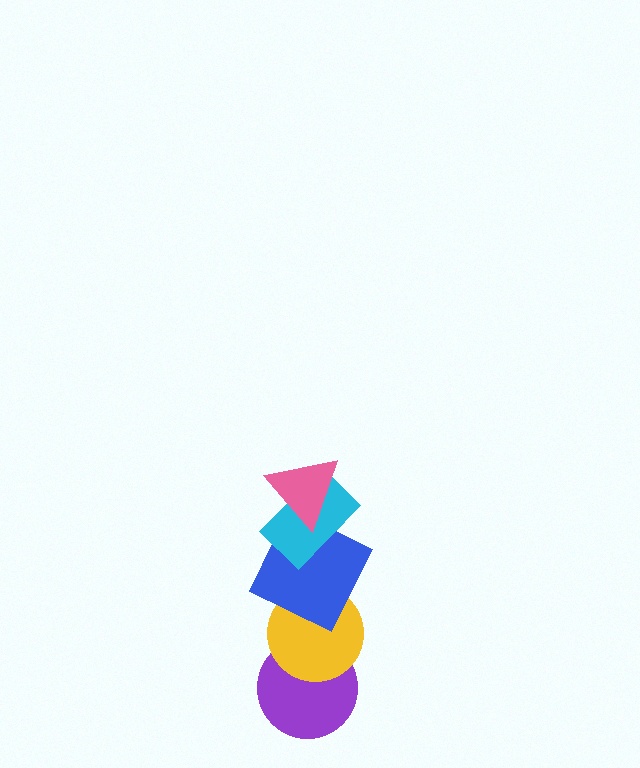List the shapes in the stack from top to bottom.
From top to bottom: the pink triangle, the cyan rectangle, the blue square, the yellow circle, the purple circle.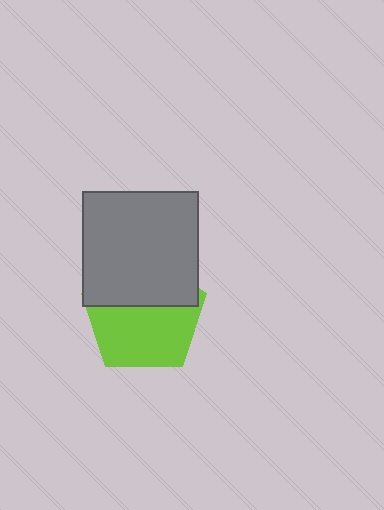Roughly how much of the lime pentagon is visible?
About half of it is visible (roughly 57%).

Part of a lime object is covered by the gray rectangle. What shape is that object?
It is a pentagon.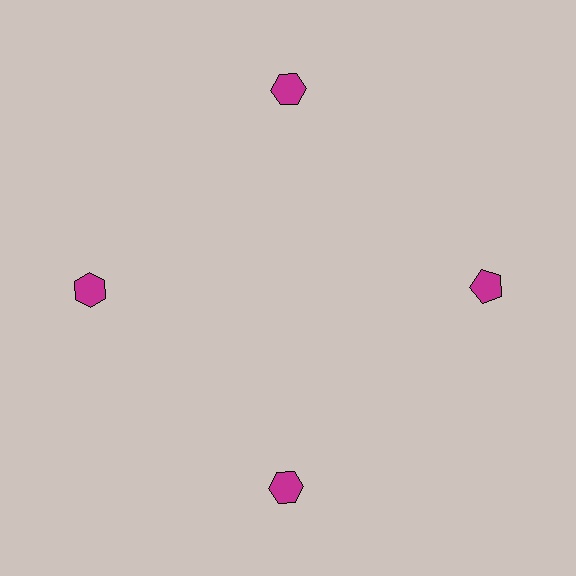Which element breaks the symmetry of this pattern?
The magenta pentagon at roughly the 3 o'clock position breaks the symmetry. All other shapes are magenta hexagons.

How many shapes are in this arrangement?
There are 4 shapes arranged in a ring pattern.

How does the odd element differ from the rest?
It has a different shape: pentagon instead of hexagon.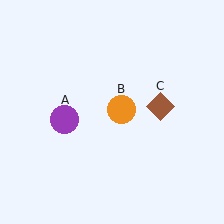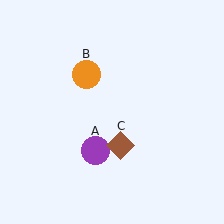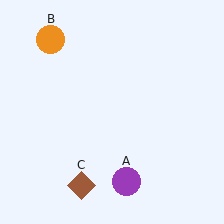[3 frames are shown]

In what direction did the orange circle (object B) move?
The orange circle (object B) moved up and to the left.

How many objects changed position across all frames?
3 objects changed position: purple circle (object A), orange circle (object B), brown diamond (object C).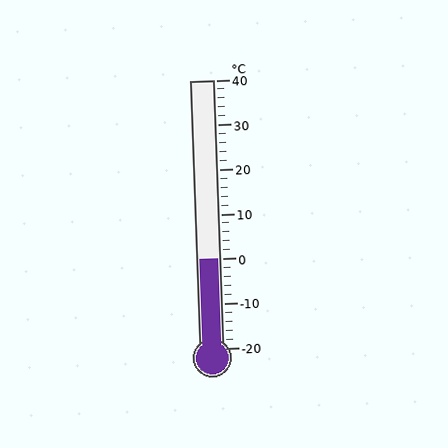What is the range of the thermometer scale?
The thermometer scale ranges from -20°C to 40°C.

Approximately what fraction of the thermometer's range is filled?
The thermometer is filled to approximately 35% of its range.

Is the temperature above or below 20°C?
The temperature is below 20°C.